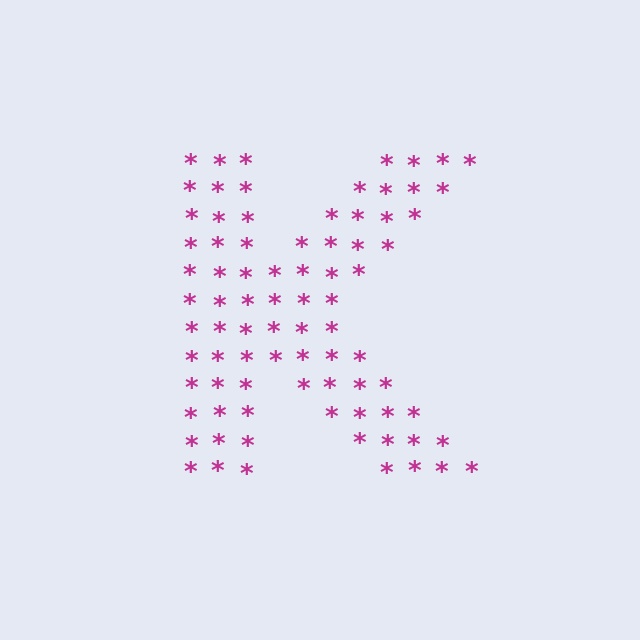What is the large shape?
The large shape is the letter K.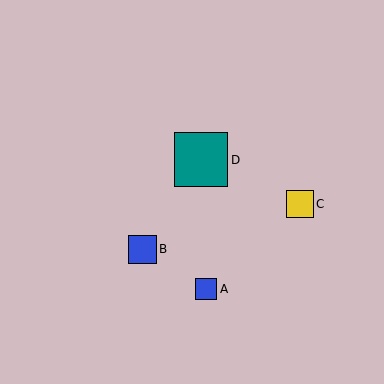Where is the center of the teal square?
The center of the teal square is at (201, 160).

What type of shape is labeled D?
Shape D is a teal square.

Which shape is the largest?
The teal square (labeled D) is the largest.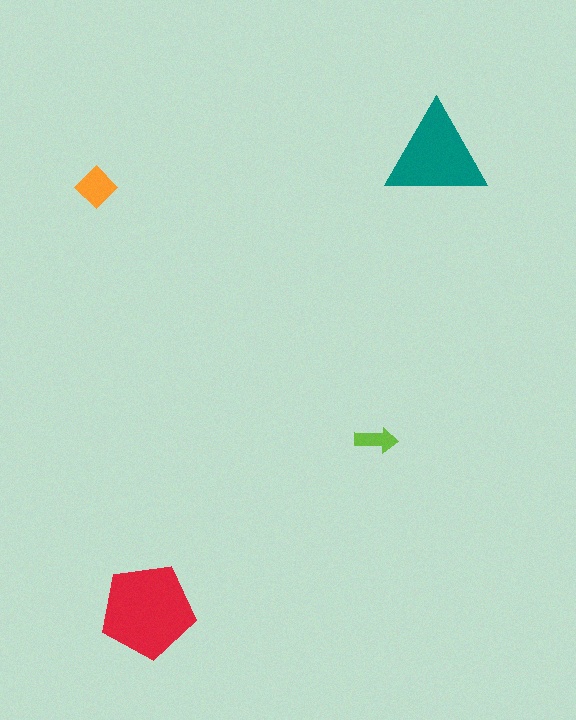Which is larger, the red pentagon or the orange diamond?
The red pentagon.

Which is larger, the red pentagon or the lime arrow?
The red pentagon.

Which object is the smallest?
The lime arrow.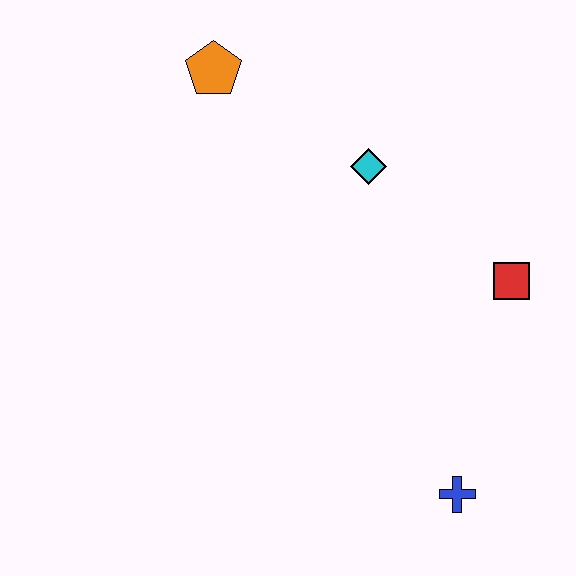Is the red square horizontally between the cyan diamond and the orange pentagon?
No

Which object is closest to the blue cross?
The red square is closest to the blue cross.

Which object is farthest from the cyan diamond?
The blue cross is farthest from the cyan diamond.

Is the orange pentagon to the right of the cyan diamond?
No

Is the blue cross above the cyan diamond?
No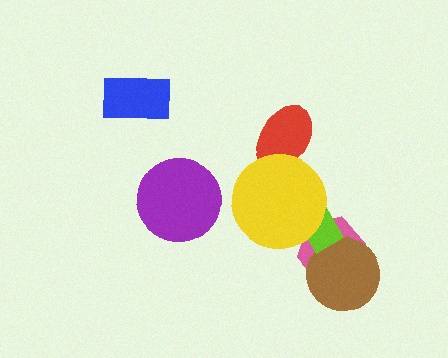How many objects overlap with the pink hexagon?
3 objects overlap with the pink hexagon.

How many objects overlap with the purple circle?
0 objects overlap with the purple circle.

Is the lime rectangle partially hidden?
Yes, it is partially covered by another shape.